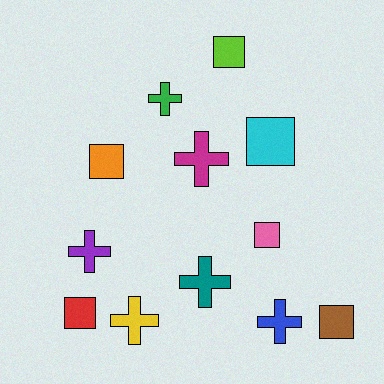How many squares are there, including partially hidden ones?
There are 6 squares.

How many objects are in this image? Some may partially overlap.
There are 12 objects.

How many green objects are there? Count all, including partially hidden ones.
There is 1 green object.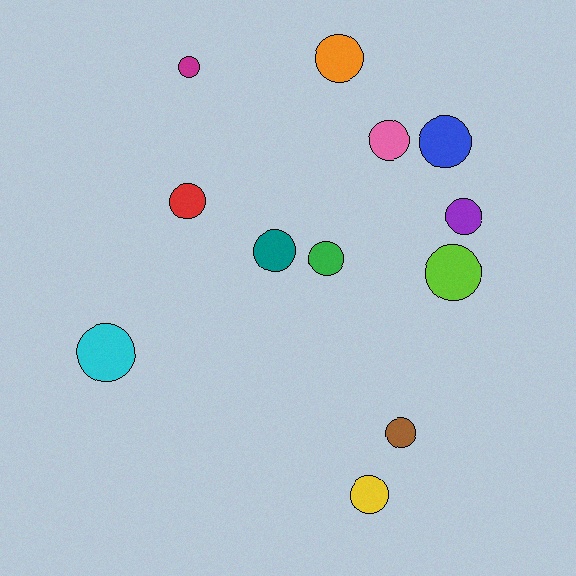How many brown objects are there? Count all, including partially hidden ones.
There is 1 brown object.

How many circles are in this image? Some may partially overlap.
There are 12 circles.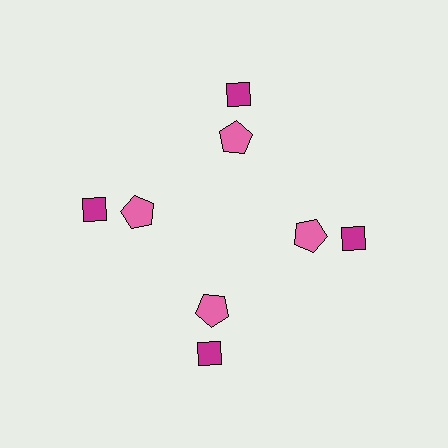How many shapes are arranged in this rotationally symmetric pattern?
There are 8 shapes, arranged in 4 groups of 2.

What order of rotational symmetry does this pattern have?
This pattern has 4-fold rotational symmetry.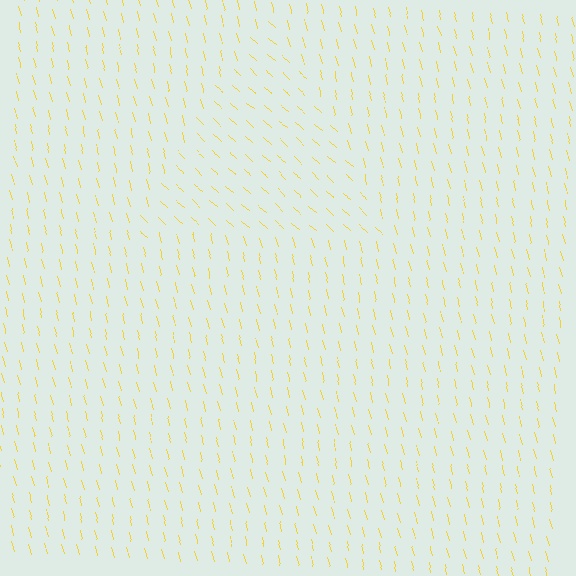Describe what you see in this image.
The image is filled with small yellow line segments. A triangle region in the image has lines oriented differently from the surrounding lines, creating a visible texture boundary.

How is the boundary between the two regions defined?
The boundary is defined purely by a change in line orientation (approximately 34 degrees difference). All lines are the same color and thickness.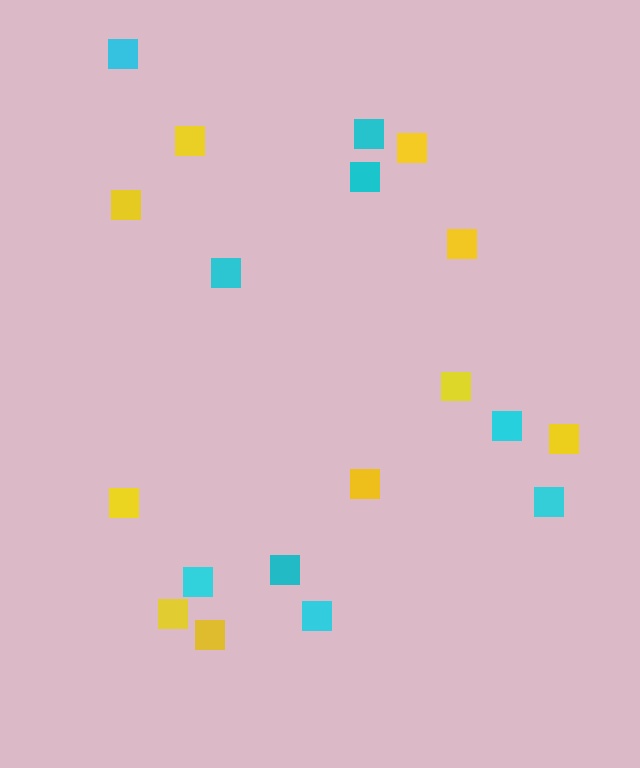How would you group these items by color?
There are 2 groups: one group of cyan squares (9) and one group of yellow squares (10).